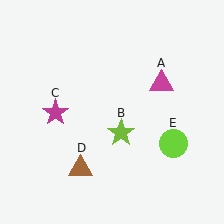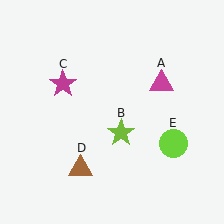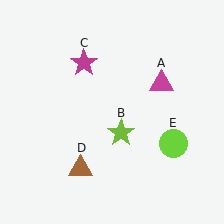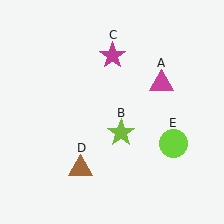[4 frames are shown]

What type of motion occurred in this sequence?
The magenta star (object C) rotated clockwise around the center of the scene.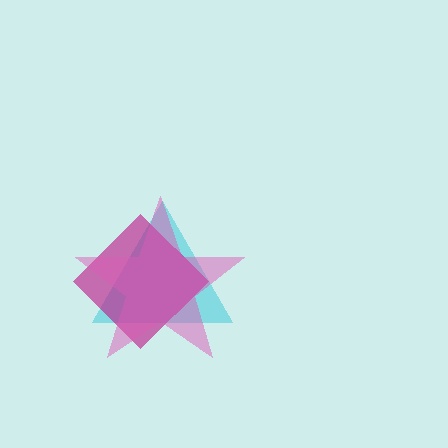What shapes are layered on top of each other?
The layered shapes are: a cyan triangle, a magenta diamond, a pink star.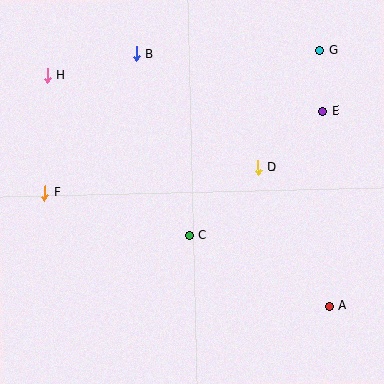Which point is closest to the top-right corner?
Point G is closest to the top-right corner.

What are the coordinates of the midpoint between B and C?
The midpoint between B and C is at (162, 145).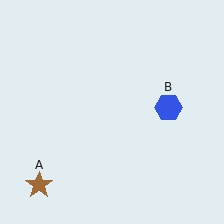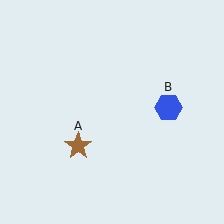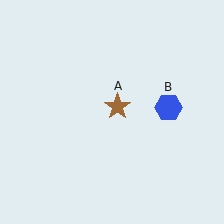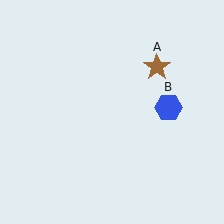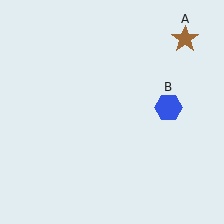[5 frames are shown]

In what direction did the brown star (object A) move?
The brown star (object A) moved up and to the right.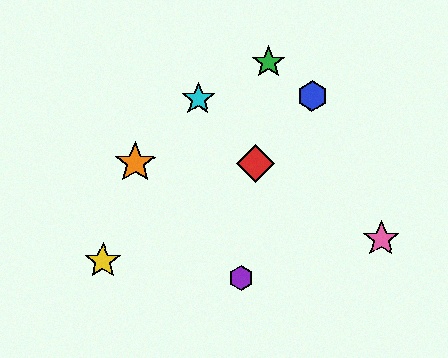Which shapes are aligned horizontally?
The red diamond, the orange star are aligned horizontally.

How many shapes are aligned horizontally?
2 shapes (the red diamond, the orange star) are aligned horizontally.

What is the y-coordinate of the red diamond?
The red diamond is at y≈164.